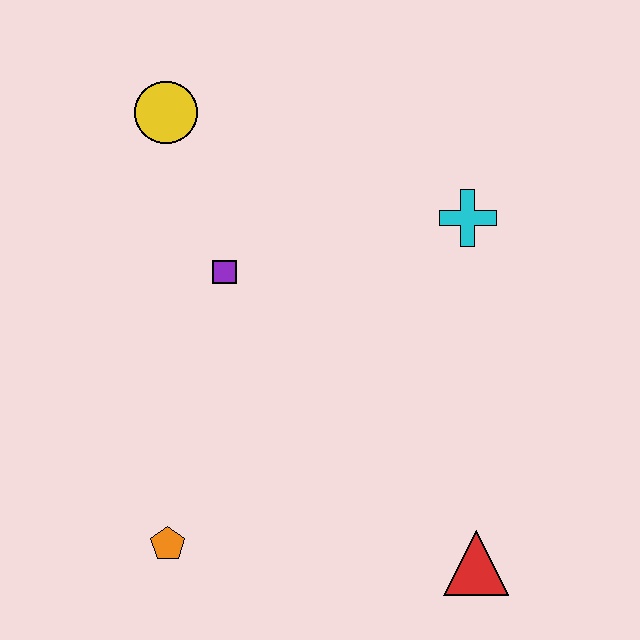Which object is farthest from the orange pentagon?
The cyan cross is farthest from the orange pentagon.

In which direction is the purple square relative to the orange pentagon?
The purple square is above the orange pentagon.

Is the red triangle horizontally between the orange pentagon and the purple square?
No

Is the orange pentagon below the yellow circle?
Yes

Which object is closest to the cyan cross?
The purple square is closest to the cyan cross.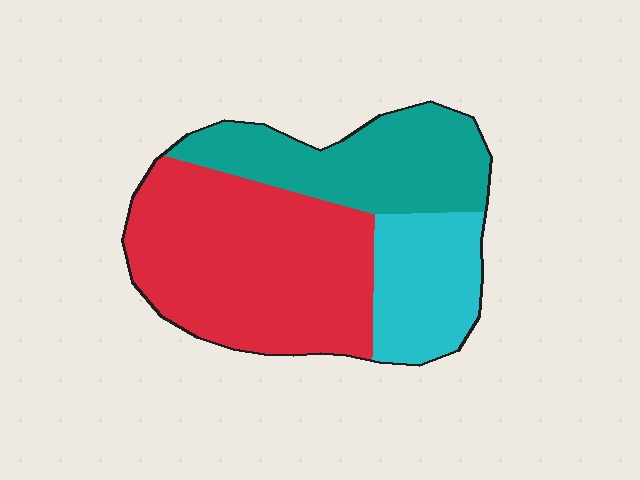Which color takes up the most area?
Red, at roughly 50%.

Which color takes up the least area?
Cyan, at roughly 20%.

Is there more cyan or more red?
Red.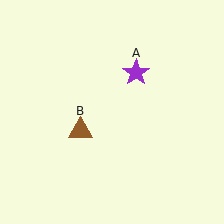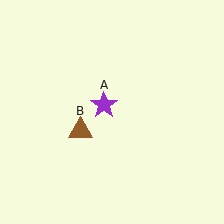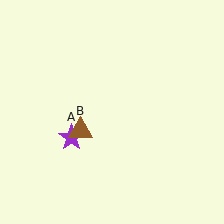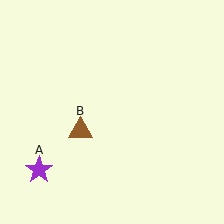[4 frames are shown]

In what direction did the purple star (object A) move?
The purple star (object A) moved down and to the left.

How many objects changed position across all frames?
1 object changed position: purple star (object A).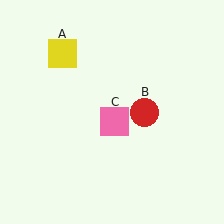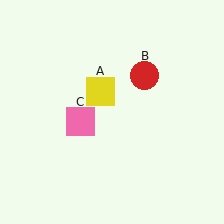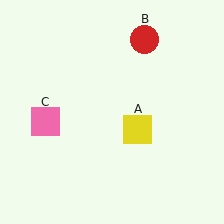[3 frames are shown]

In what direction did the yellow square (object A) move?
The yellow square (object A) moved down and to the right.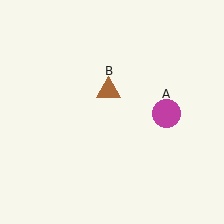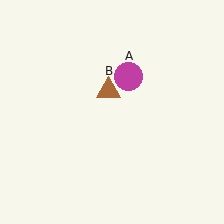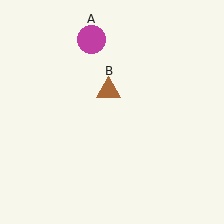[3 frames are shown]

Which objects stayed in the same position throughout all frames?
Brown triangle (object B) remained stationary.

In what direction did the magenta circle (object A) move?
The magenta circle (object A) moved up and to the left.